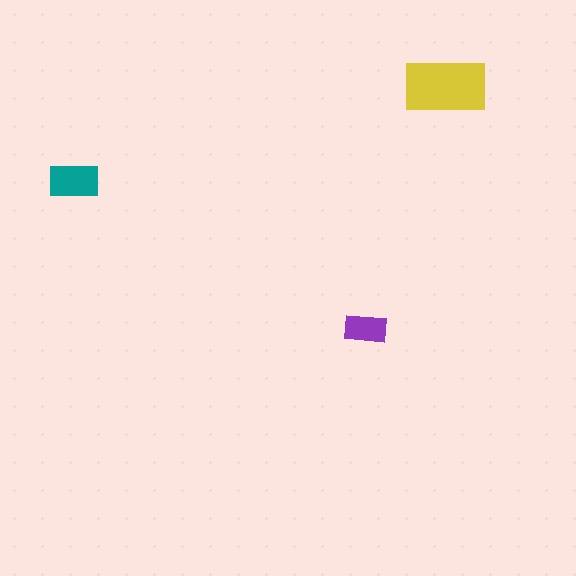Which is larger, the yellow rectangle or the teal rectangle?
The yellow one.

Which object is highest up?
The yellow rectangle is topmost.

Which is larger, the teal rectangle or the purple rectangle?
The teal one.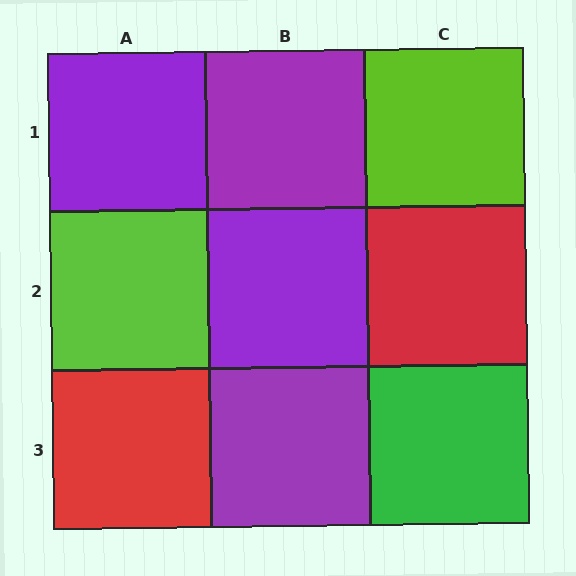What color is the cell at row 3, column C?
Green.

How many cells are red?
2 cells are red.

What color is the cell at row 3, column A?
Red.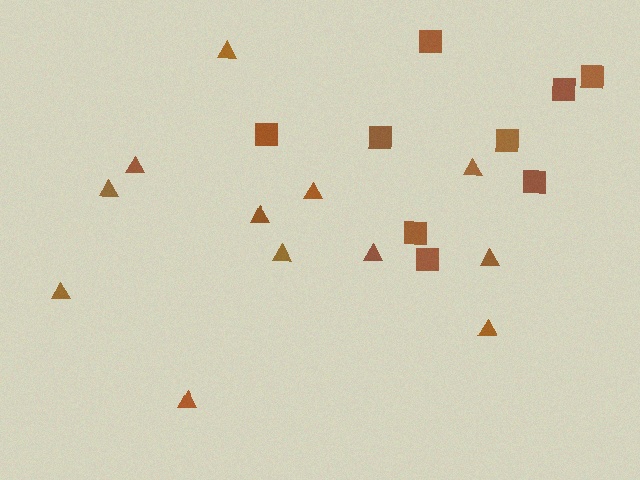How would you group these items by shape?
There are 2 groups: one group of squares (9) and one group of triangles (12).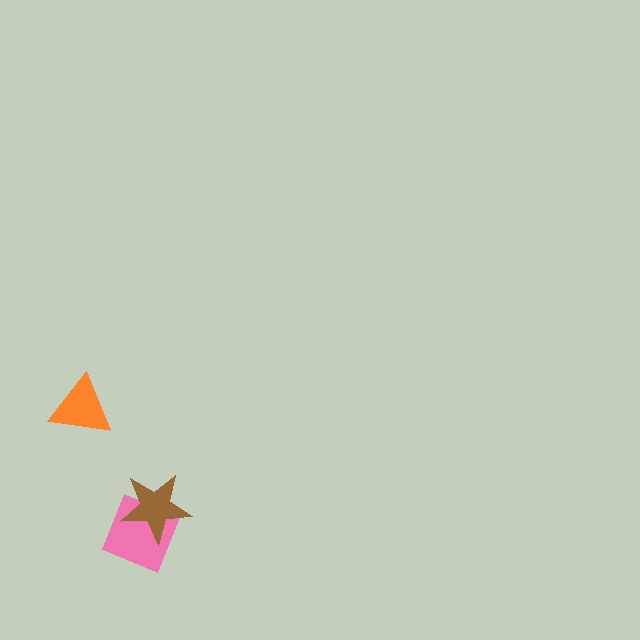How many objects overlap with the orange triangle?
0 objects overlap with the orange triangle.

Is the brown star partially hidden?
No, no other shape covers it.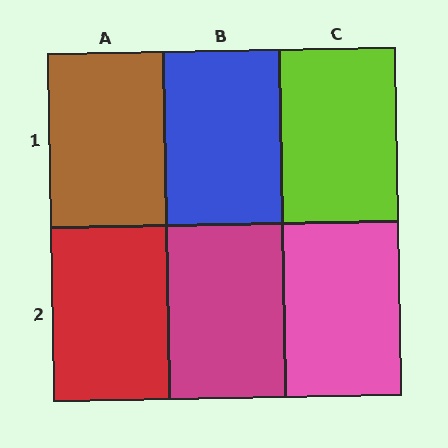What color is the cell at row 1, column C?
Lime.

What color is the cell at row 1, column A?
Brown.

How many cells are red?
1 cell is red.